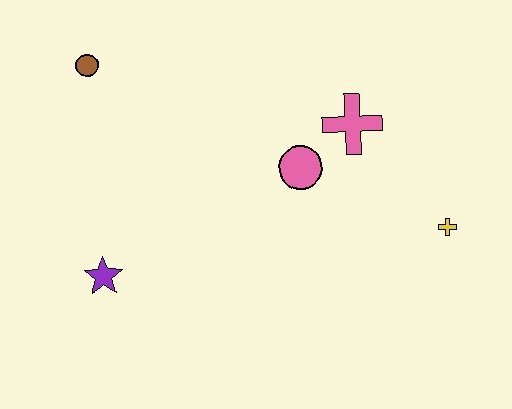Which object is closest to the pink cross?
The pink circle is closest to the pink cross.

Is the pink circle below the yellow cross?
No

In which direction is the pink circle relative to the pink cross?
The pink circle is to the left of the pink cross.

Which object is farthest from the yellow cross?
The brown circle is farthest from the yellow cross.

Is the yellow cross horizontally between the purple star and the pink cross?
No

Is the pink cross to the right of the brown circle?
Yes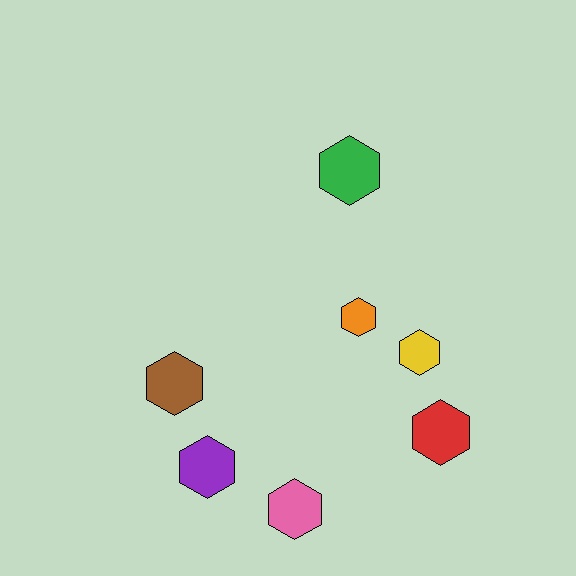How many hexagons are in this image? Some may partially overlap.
There are 7 hexagons.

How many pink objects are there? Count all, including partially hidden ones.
There is 1 pink object.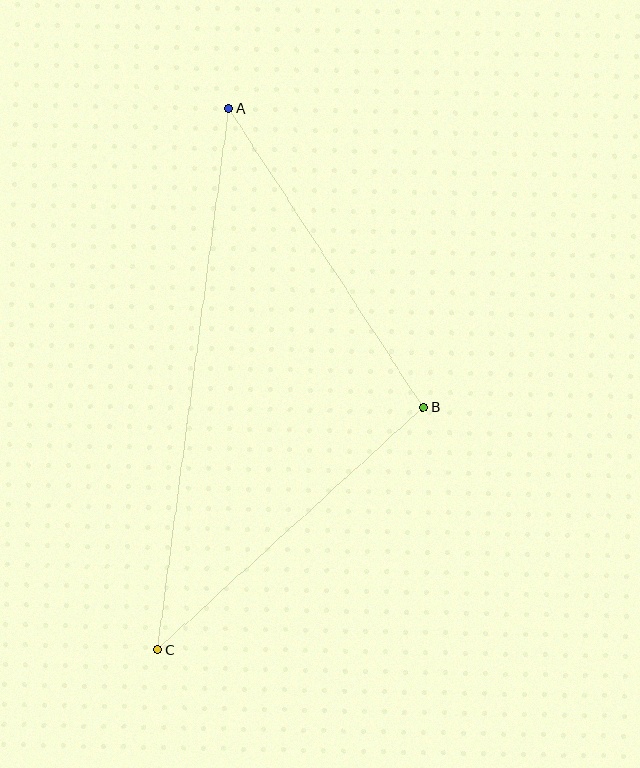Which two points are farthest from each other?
Points A and C are farthest from each other.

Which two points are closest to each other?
Points A and B are closest to each other.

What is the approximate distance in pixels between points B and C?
The distance between B and C is approximately 359 pixels.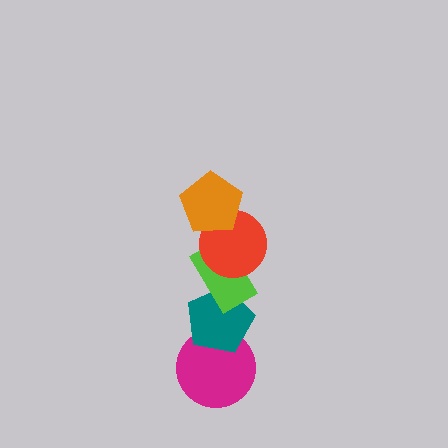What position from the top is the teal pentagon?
The teal pentagon is 4th from the top.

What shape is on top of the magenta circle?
The teal pentagon is on top of the magenta circle.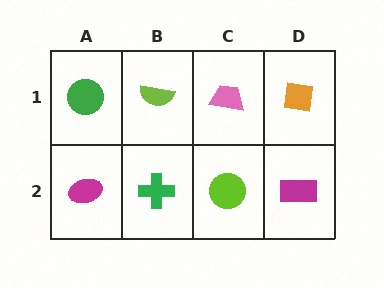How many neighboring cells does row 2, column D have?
2.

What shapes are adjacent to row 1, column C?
A lime circle (row 2, column C), a lime semicircle (row 1, column B), an orange square (row 1, column D).